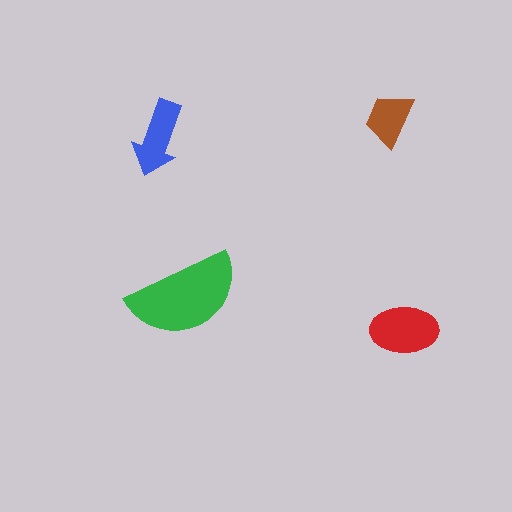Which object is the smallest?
The brown trapezoid.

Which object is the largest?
The green semicircle.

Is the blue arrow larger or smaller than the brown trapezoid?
Larger.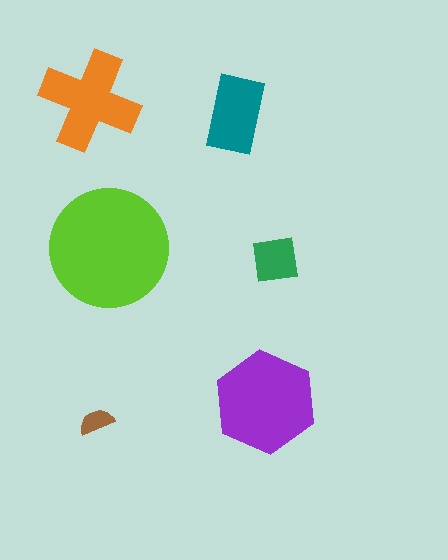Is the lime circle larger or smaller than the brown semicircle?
Larger.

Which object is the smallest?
The brown semicircle.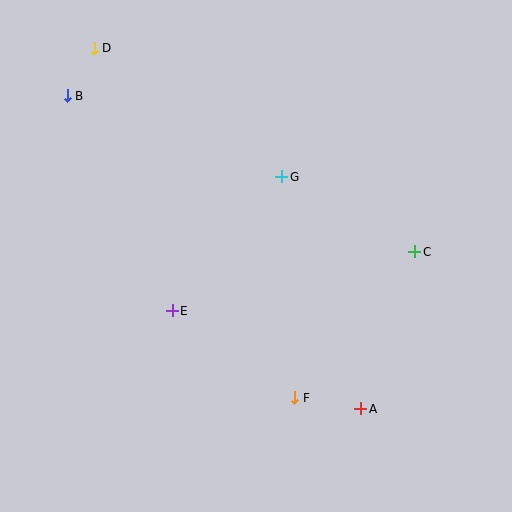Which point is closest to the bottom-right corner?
Point A is closest to the bottom-right corner.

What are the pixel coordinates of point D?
Point D is at (94, 48).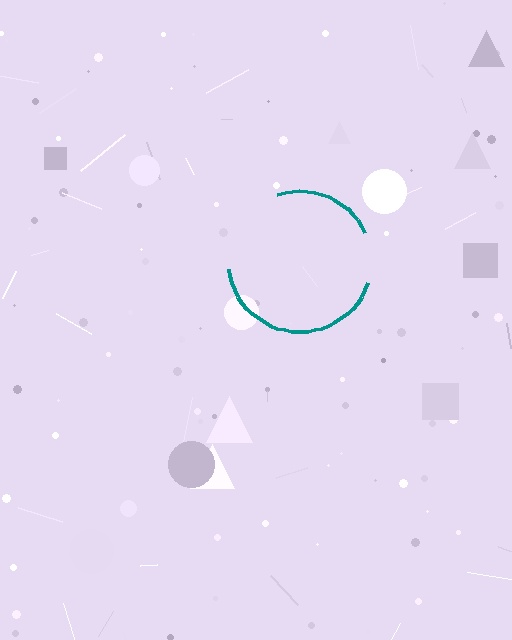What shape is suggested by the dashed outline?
The dashed outline suggests a circle.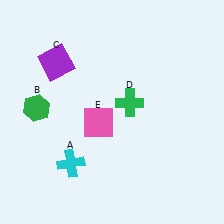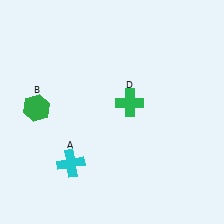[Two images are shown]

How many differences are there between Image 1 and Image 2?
There are 2 differences between the two images.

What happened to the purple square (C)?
The purple square (C) was removed in Image 2. It was in the top-left area of Image 1.